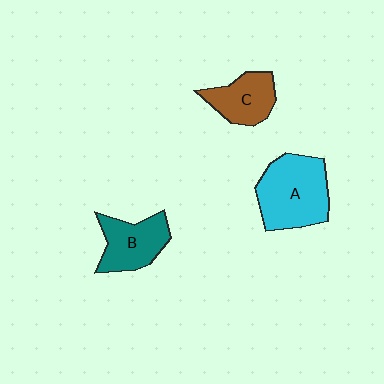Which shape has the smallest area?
Shape C (brown).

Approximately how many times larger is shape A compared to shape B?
Approximately 1.4 times.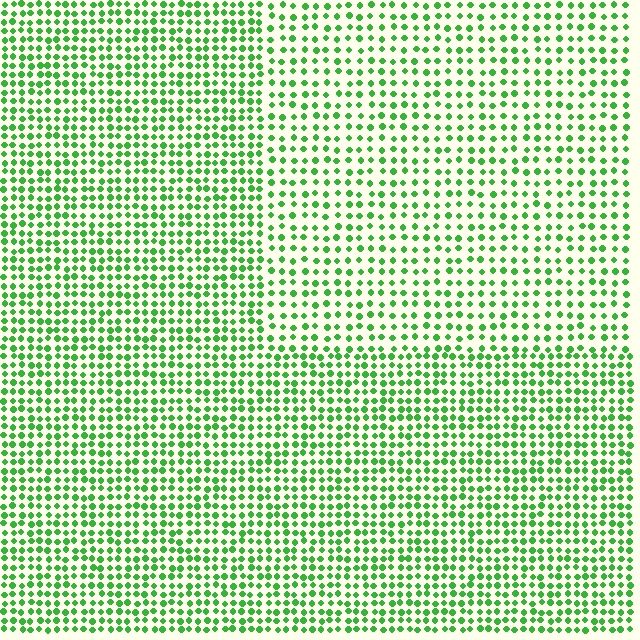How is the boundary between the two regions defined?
The boundary is defined by a change in element density (approximately 1.6x ratio). All elements are the same color, size, and shape.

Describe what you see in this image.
The image contains small green elements arranged at two different densities. A rectangle-shaped region is visible where the elements are less densely packed than the surrounding area.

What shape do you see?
I see a rectangle.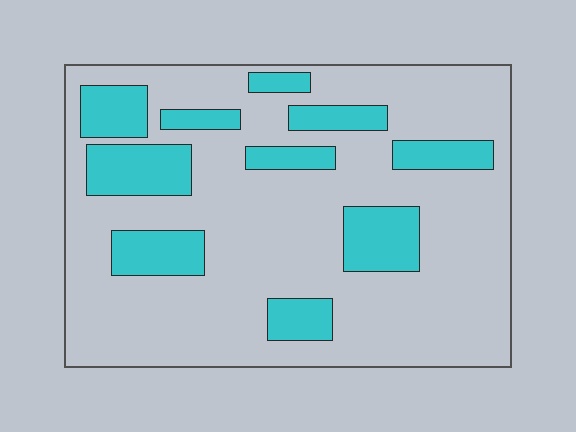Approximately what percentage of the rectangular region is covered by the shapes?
Approximately 25%.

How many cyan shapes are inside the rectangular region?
10.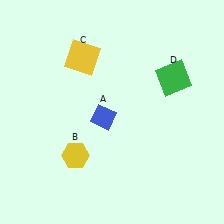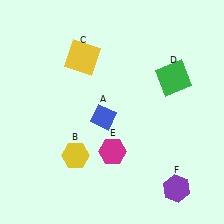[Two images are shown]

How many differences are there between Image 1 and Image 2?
There are 2 differences between the two images.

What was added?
A magenta hexagon (E), a purple hexagon (F) were added in Image 2.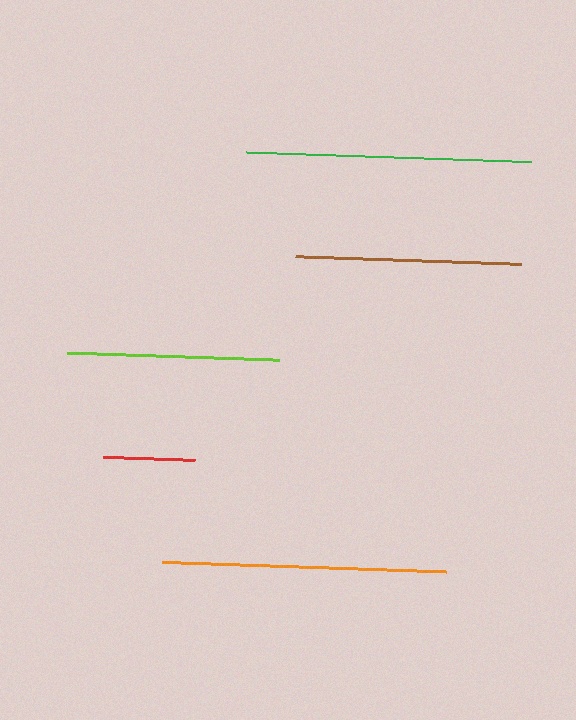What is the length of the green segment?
The green segment is approximately 284 pixels long.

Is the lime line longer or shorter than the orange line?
The orange line is longer than the lime line.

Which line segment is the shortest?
The red line is the shortest at approximately 92 pixels.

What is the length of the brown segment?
The brown segment is approximately 226 pixels long.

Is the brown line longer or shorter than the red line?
The brown line is longer than the red line.